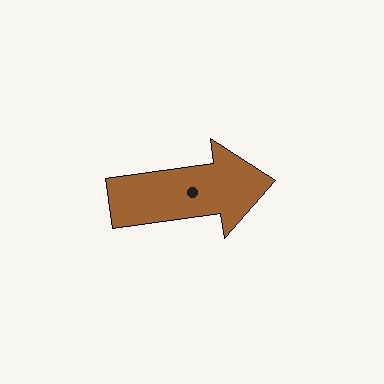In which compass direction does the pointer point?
East.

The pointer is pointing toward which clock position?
Roughly 3 o'clock.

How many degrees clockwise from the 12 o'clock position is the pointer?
Approximately 82 degrees.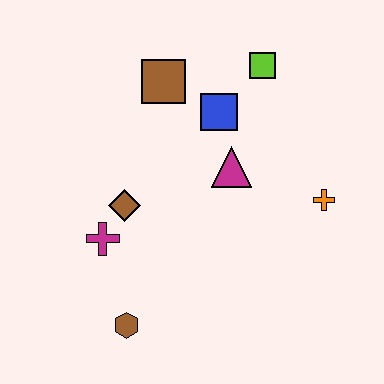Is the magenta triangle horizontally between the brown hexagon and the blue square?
No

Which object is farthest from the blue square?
The brown hexagon is farthest from the blue square.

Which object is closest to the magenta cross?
The brown diamond is closest to the magenta cross.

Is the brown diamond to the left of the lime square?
Yes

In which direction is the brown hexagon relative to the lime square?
The brown hexagon is below the lime square.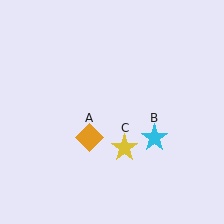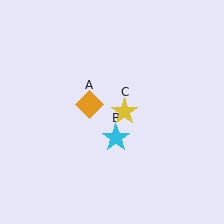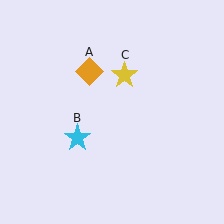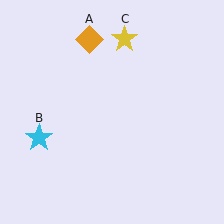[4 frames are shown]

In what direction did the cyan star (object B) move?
The cyan star (object B) moved left.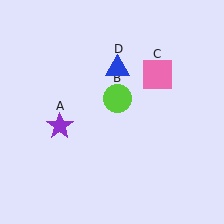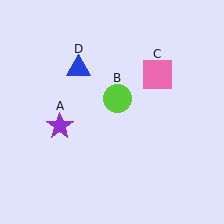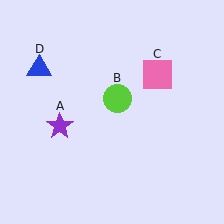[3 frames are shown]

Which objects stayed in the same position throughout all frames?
Purple star (object A) and lime circle (object B) and pink square (object C) remained stationary.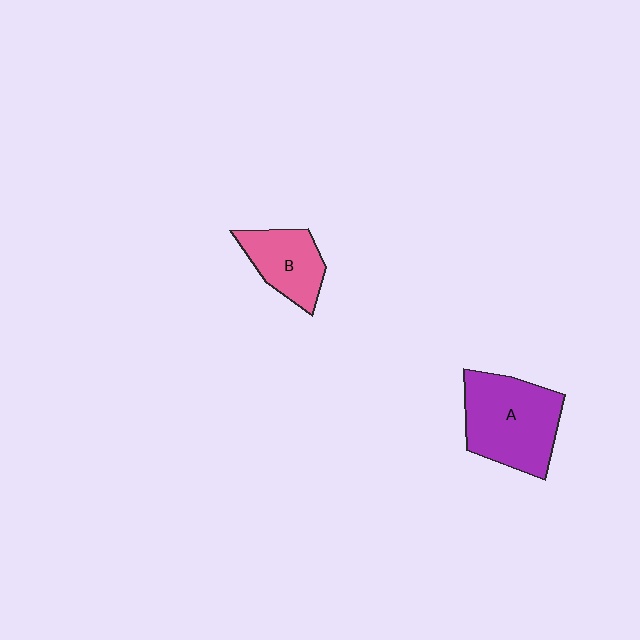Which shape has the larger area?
Shape A (purple).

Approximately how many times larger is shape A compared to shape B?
Approximately 1.7 times.